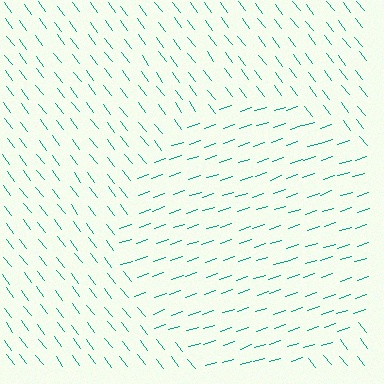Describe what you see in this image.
The image is filled with small teal line segments. A circle region in the image has lines oriented differently from the surrounding lines, creating a visible texture boundary.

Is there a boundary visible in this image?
Yes, there is a texture boundary formed by a change in line orientation.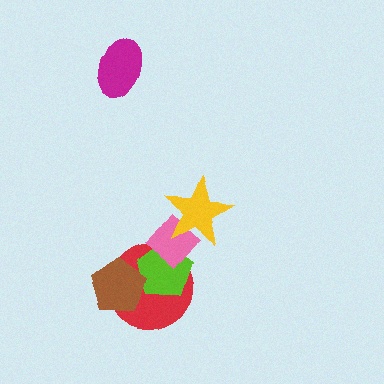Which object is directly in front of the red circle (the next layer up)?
The lime pentagon is directly in front of the red circle.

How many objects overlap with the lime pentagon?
3 objects overlap with the lime pentagon.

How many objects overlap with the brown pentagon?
2 objects overlap with the brown pentagon.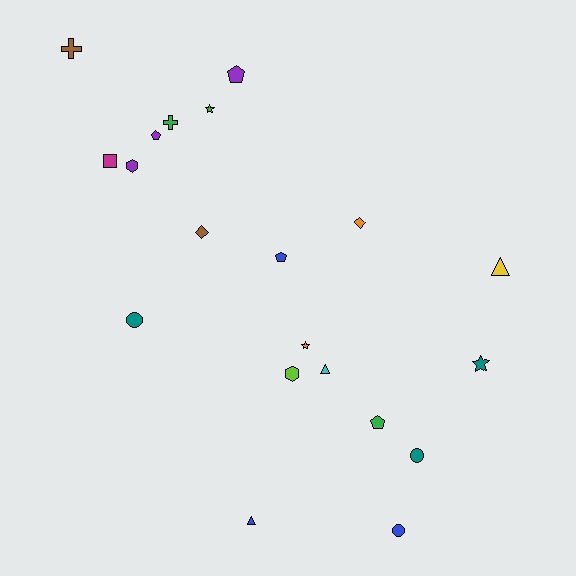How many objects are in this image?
There are 20 objects.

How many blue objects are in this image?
There are 3 blue objects.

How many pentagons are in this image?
There are 4 pentagons.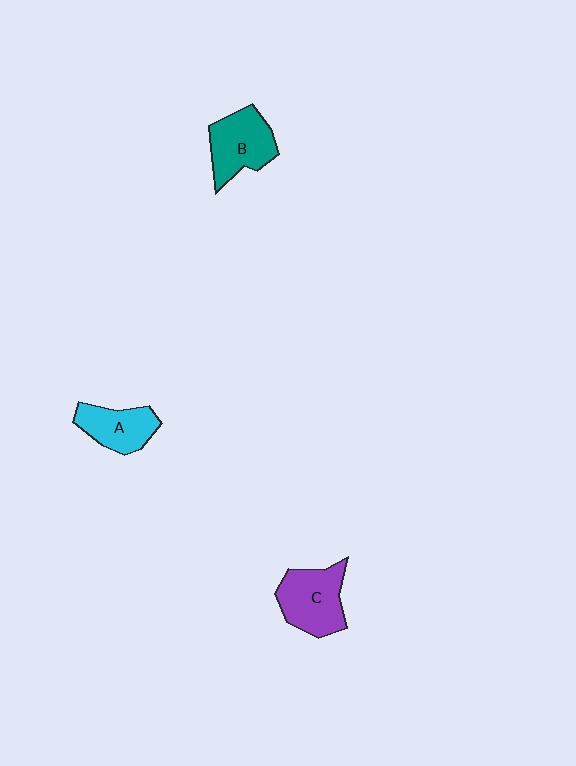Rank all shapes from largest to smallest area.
From largest to smallest: C (purple), B (teal), A (cyan).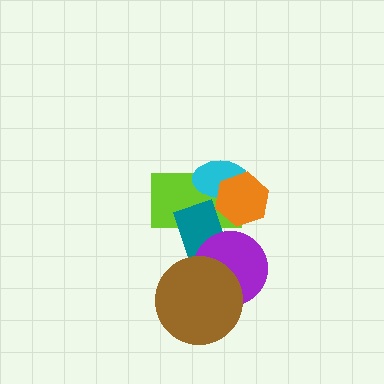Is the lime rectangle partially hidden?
Yes, it is partially covered by another shape.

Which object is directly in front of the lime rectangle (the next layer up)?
The cyan ellipse is directly in front of the lime rectangle.